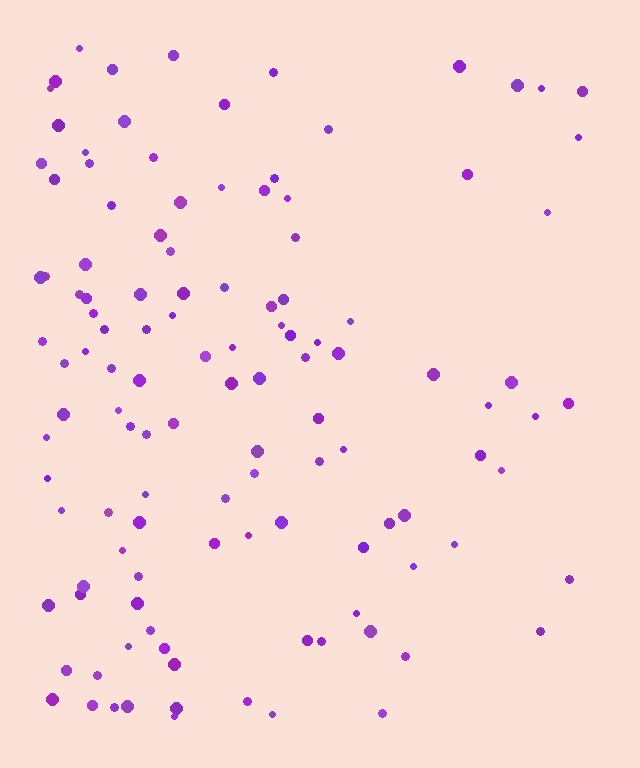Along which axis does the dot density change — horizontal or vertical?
Horizontal.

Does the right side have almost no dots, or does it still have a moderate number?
Still a moderate number, just noticeably fewer than the left.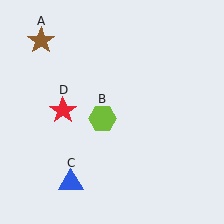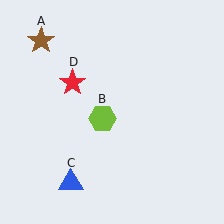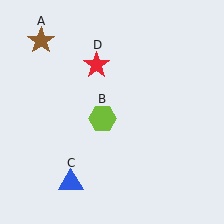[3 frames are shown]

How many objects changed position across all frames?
1 object changed position: red star (object D).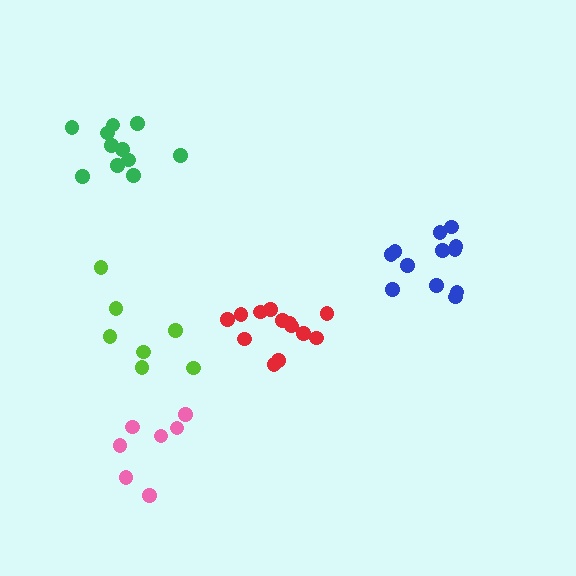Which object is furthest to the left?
The green cluster is leftmost.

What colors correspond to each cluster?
The clusters are colored: blue, red, green, pink, lime.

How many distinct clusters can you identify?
There are 5 distinct clusters.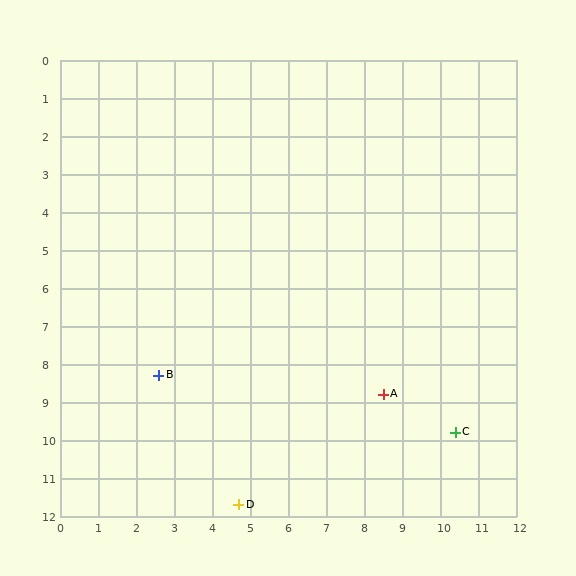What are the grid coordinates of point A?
Point A is at approximately (8.5, 8.8).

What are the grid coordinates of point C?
Point C is at approximately (10.4, 9.8).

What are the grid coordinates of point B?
Point B is at approximately (2.6, 8.3).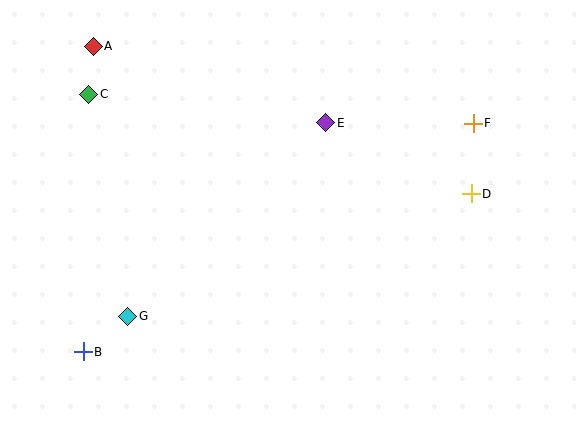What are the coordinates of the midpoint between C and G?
The midpoint between C and G is at (108, 205).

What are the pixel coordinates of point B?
Point B is at (83, 352).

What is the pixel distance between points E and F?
The distance between E and F is 148 pixels.